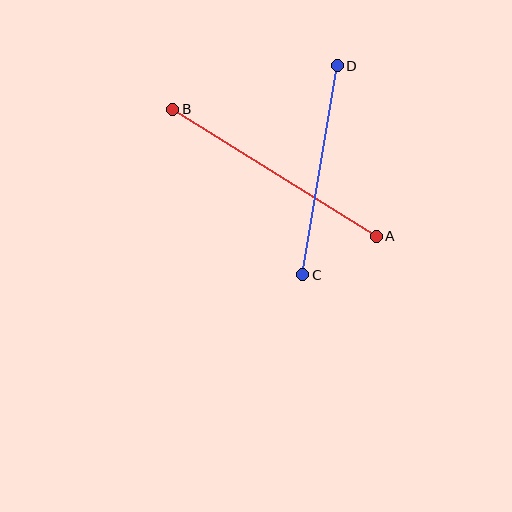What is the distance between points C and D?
The distance is approximately 212 pixels.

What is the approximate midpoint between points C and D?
The midpoint is at approximately (320, 170) pixels.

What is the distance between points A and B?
The distance is approximately 240 pixels.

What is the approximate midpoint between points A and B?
The midpoint is at approximately (274, 173) pixels.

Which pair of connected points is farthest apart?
Points A and B are farthest apart.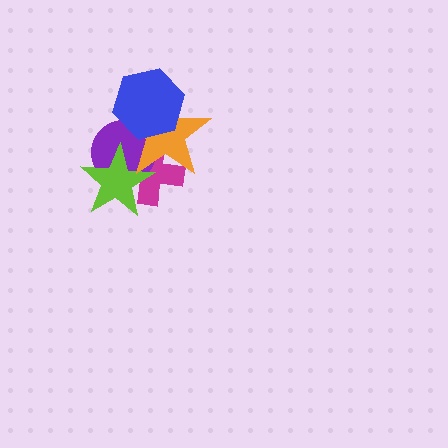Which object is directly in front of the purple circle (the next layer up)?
The lime star is directly in front of the purple circle.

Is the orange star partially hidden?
Yes, it is partially covered by another shape.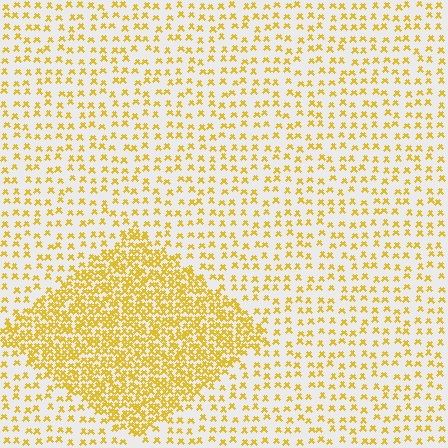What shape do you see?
I see a diamond.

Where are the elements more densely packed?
The elements are more densely packed inside the diamond boundary.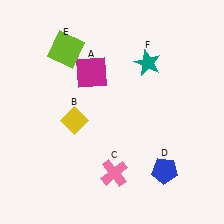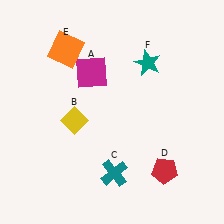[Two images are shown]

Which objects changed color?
C changed from pink to teal. D changed from blue to red. E changed from lime to orange.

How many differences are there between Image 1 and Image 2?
There are 3 differences between the two images.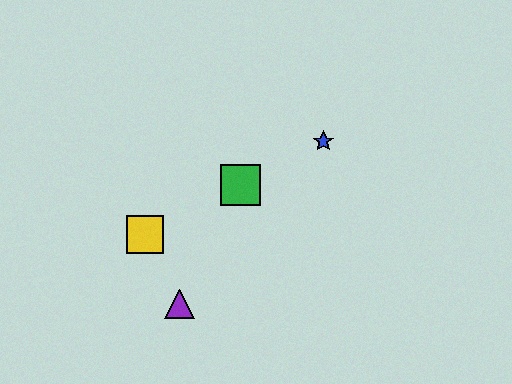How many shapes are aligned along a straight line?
4 shapes (the red triangle, the blue star, the green square, the yellow square) are aligned along a straight line.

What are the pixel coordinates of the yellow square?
The yellow square is at (145, 234).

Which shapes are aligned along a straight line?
The red triangle, the blue star, the green square, the yellow square are aligned along a straight line.